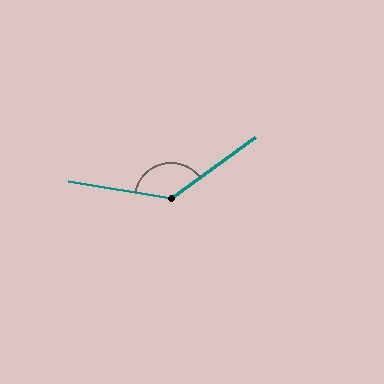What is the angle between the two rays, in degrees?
Approximately 135 degrees.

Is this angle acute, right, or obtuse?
It is obtuse.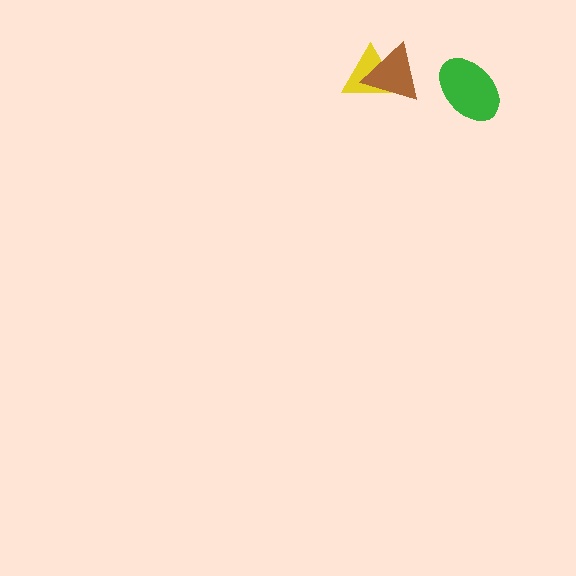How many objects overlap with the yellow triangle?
1 object overlaps with the yellow triangle.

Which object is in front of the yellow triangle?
The brown triangle is in front of the yellow triangle.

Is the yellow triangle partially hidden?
Yes, it is partially covered by another shape.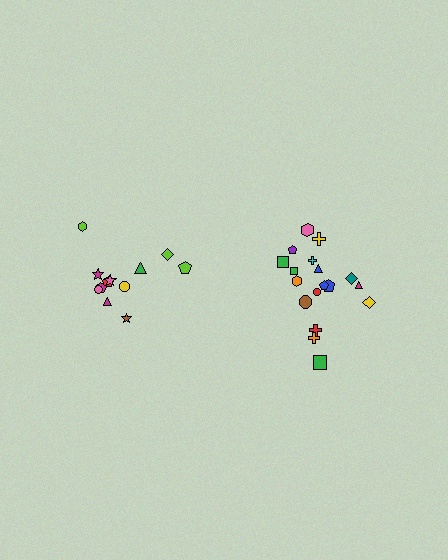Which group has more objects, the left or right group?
The right group.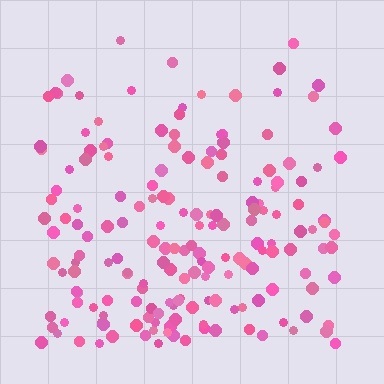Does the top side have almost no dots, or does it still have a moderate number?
Still a moderate number, just noticeably fewer than the bottom.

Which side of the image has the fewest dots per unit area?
The top.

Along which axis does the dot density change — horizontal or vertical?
Vertical.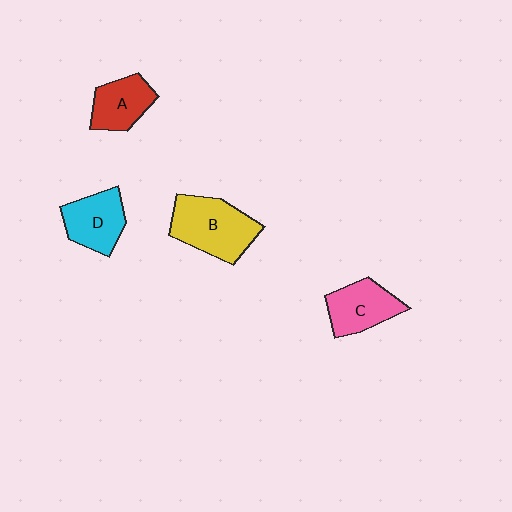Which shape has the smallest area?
Shape A (red).